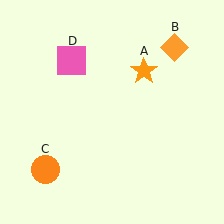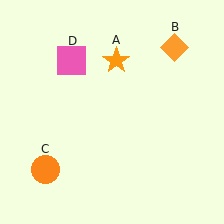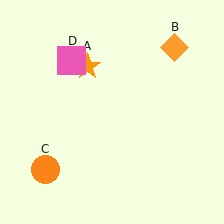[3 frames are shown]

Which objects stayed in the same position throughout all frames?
Orange diamond (object B) and orange circle (object C) and pink square (object D) remained stationary.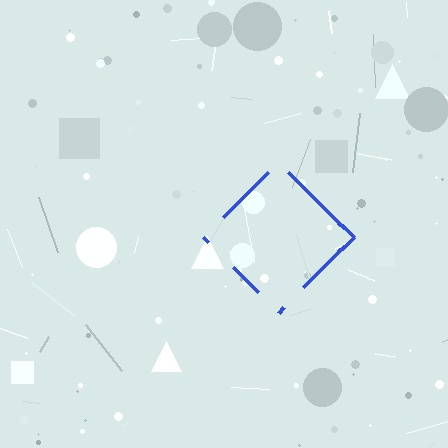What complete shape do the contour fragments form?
The contour fragments form a diamond.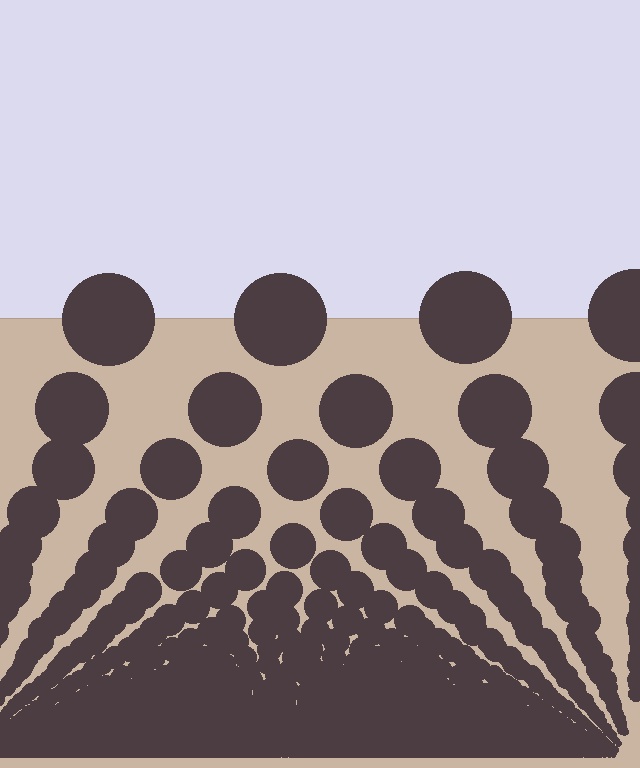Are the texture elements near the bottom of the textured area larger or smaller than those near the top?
Smaller. The gradient is inverted — elements near the bottom are smaller and denser.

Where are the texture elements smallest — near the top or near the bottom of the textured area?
Near the bottom.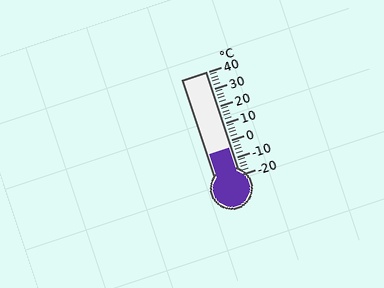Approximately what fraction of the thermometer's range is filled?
The thermometer is filled to approximately 25% of its range.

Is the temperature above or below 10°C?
The temperature is below 10°C.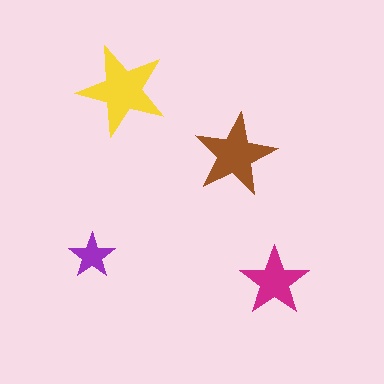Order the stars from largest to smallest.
the yellow one, the brown one, the magenta one, the purple one.